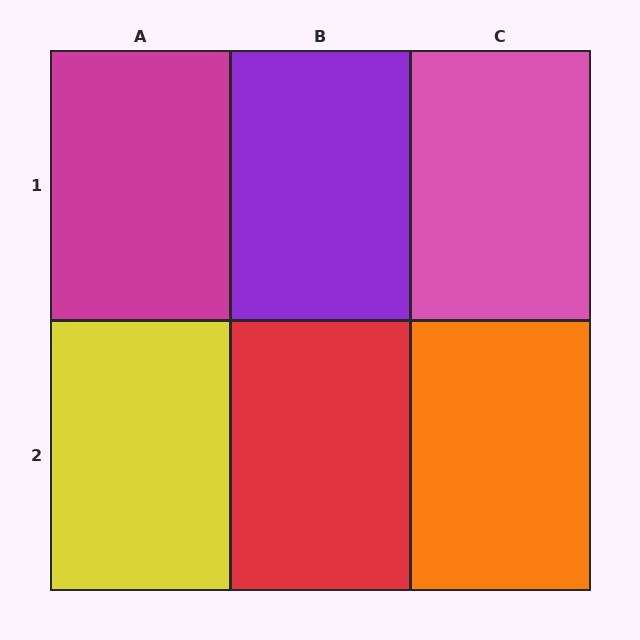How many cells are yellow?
1 cell is yellow.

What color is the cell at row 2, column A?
Yellow.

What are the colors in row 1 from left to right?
Magenta, purple, pink.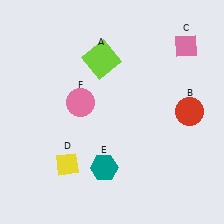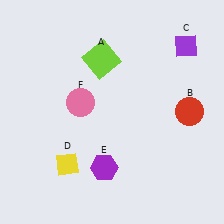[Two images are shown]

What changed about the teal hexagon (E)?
In Image 1, E is teal. In Image 2, it changed to purple.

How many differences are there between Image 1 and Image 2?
There are 2 differences between the two images.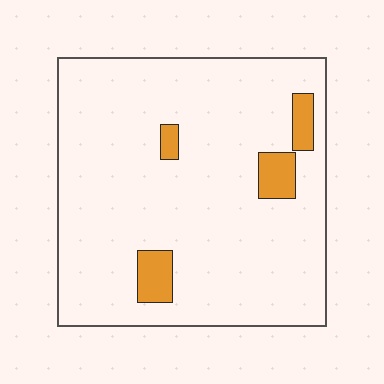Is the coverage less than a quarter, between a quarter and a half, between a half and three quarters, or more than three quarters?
Less than a quarter.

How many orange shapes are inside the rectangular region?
4.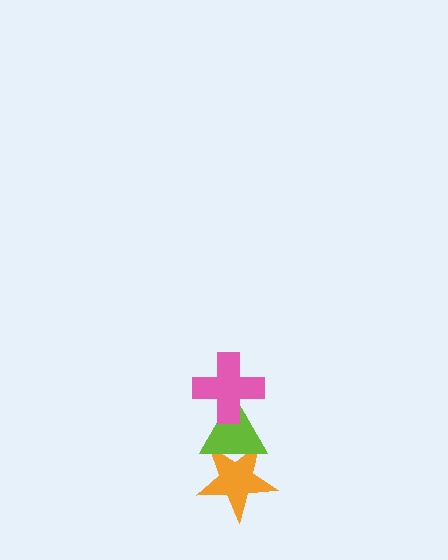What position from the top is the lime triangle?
The lime triangle is 2nd from the top.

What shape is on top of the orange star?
The lime triangle is on top of the orange star.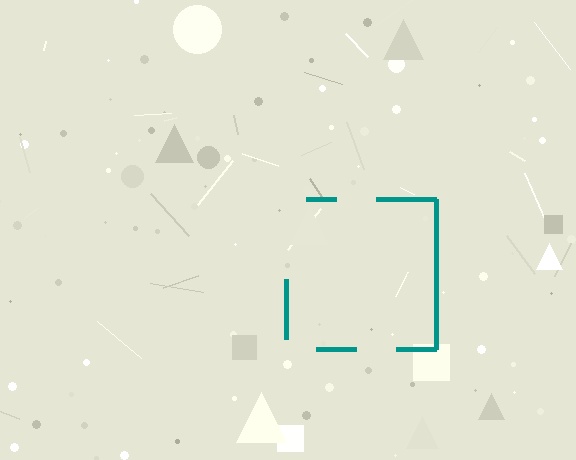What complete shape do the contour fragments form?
The contour fragments form a square.